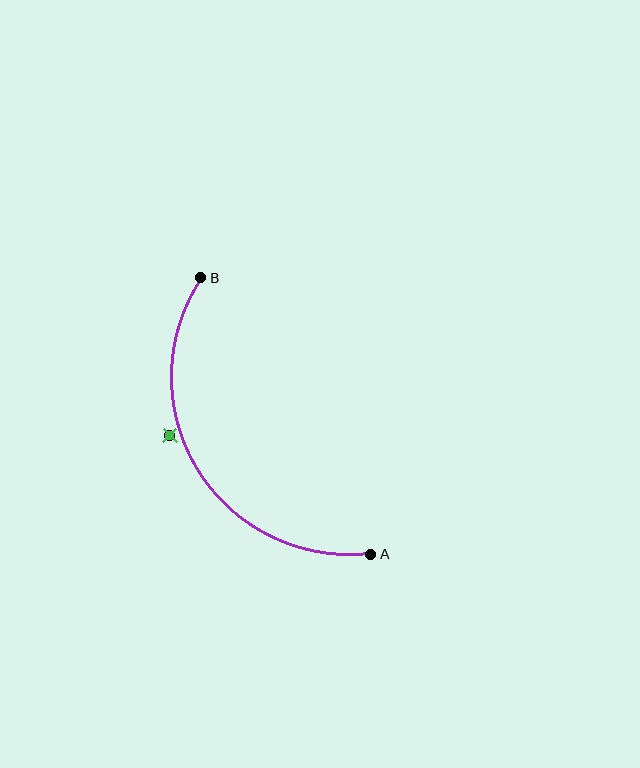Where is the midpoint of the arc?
The arc midpoint is the point on the curve farthest from the straight line joining A and B. It sits to the left of that line.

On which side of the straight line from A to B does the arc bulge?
The arc bulges to the left of the straight line connecting A and B.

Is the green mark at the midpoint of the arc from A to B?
No — the green mark does not lie on the arc at all. It sits slightly outside the curve.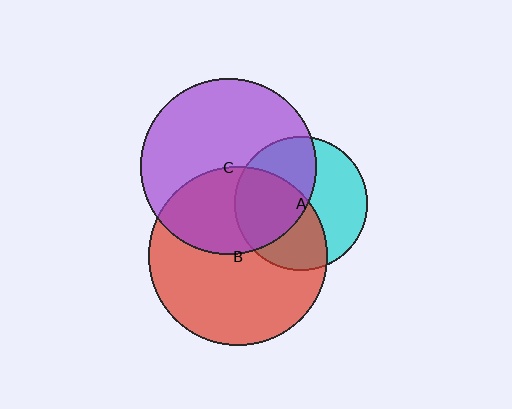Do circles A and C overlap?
Yes.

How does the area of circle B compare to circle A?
Approximately 1.8 times.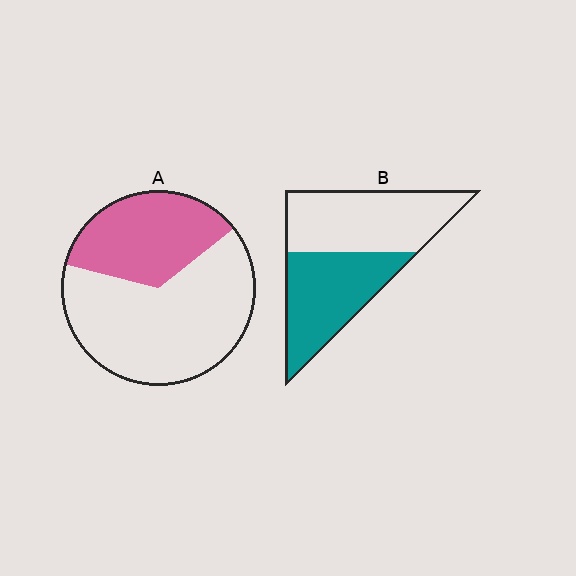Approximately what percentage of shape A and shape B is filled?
A is approximately 35% and B is approximately 45%.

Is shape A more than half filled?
No.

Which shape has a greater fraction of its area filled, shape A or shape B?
Shape B.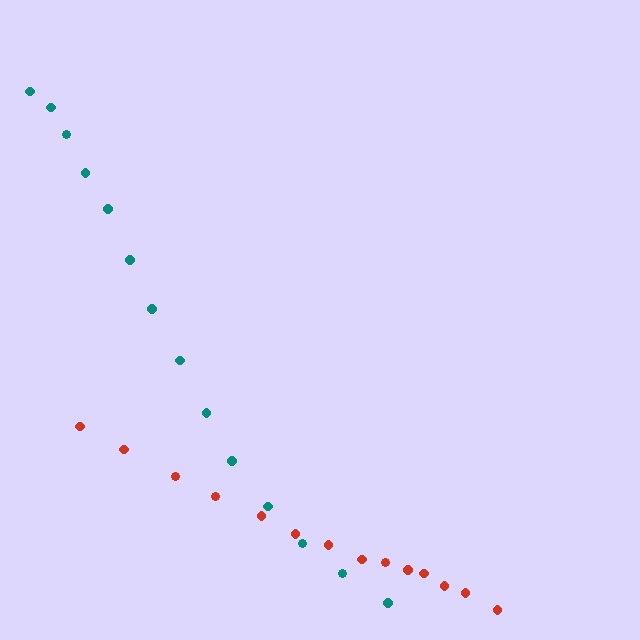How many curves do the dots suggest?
There are 2 distinct paths.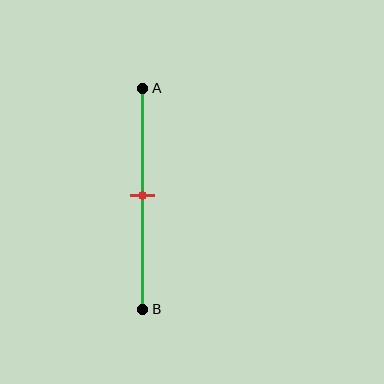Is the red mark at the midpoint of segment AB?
Yes, the mark is approximately at the midpoint.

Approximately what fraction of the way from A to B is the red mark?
The red mark is approximately 50% of the way from A to B.